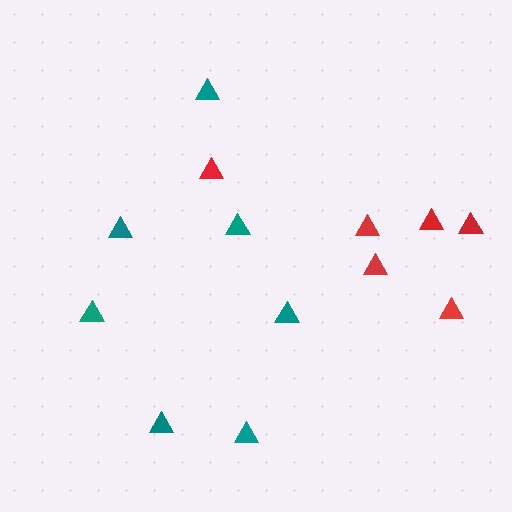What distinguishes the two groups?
There are 2 groups: one group of red triangles (6) and one group of teal triangles (7).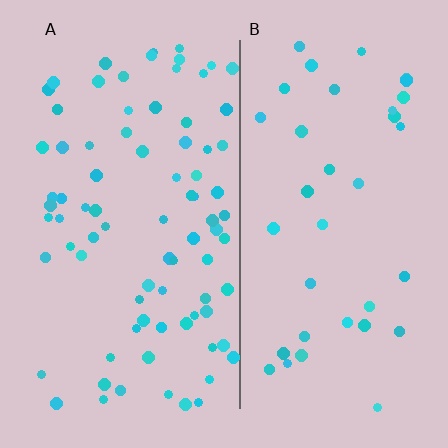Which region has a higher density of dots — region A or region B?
A (the left).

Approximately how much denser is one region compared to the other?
Approximately 2.2× — region A over region B.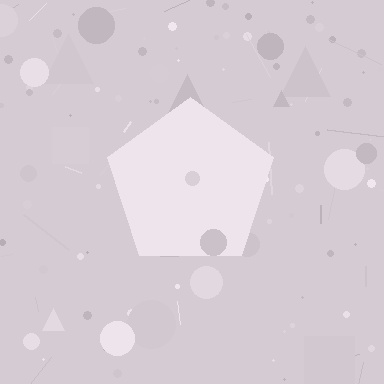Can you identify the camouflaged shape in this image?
The camouflaged shape is a pentagon.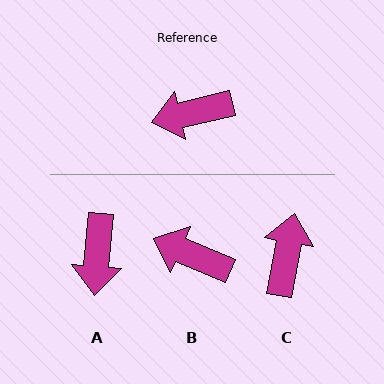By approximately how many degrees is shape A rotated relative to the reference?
Approximately 72 degrees counter-clockwise.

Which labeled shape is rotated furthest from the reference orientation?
C, about 114 degrees away.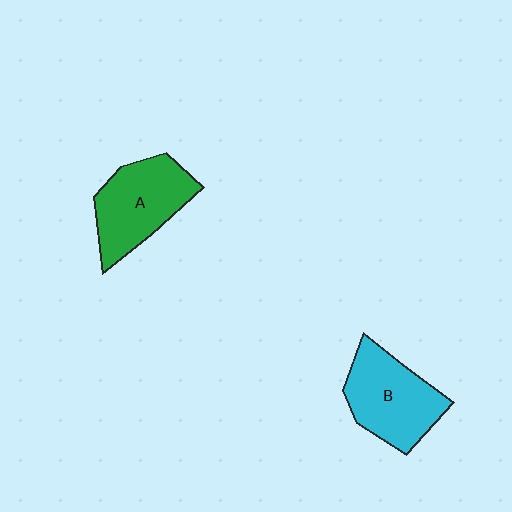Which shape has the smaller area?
Shape A (green).